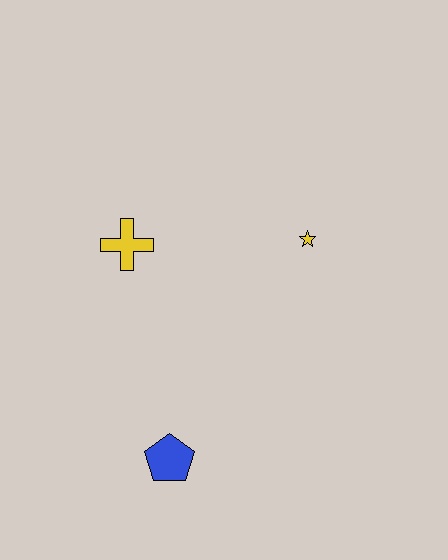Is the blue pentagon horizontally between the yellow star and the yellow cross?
Yes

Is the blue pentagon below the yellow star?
Yes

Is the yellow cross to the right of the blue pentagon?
No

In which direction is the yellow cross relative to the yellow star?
The yellow cross is to the left of the yellow star.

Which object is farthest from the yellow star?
The blue pentagon is farthest from the yellow star.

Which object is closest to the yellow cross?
The yellow star is closest to the yellow cross.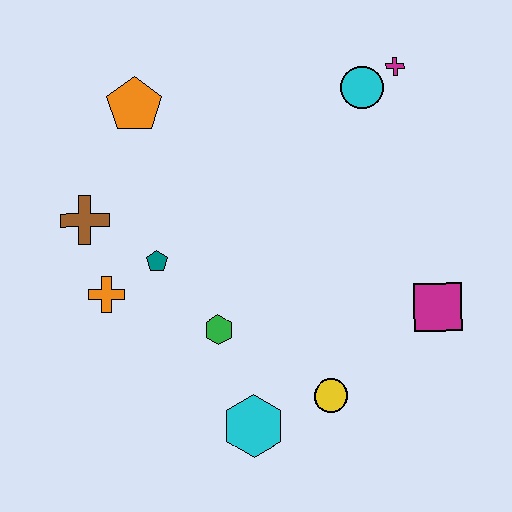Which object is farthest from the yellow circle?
The orange pentagon is farthest from the yellow circle.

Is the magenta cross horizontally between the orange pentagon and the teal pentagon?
No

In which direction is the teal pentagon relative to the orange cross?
The teal pentagon is to the right of the orange cross.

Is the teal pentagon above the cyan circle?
No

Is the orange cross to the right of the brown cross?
Yes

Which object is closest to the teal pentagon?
The orange cross is closest to the teal pentagon.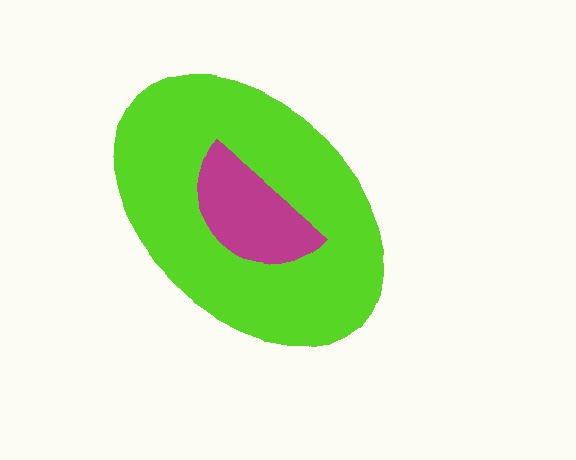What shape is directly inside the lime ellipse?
The magenta semicircle.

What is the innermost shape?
The magenta semicircle.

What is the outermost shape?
The lime ellipse.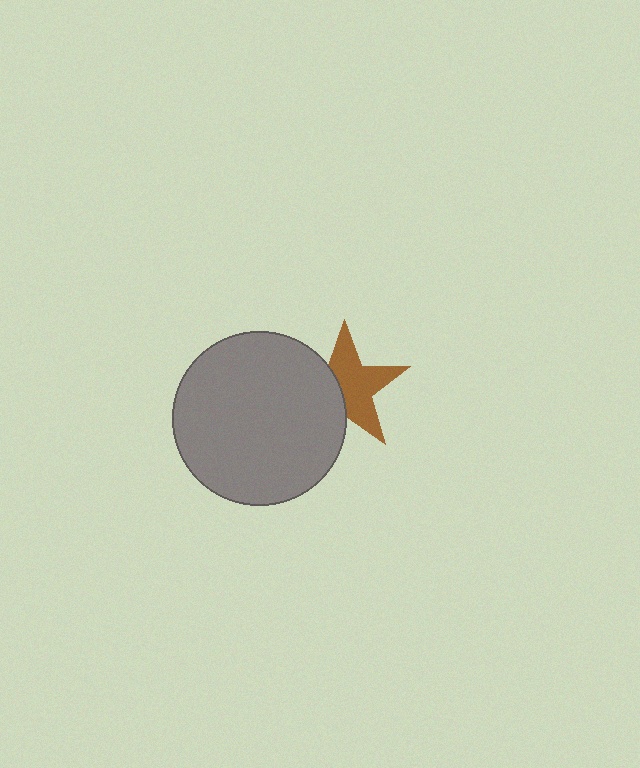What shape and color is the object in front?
The object in front is a gray circle.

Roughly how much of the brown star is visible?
About half of it is visible (roughly 60%).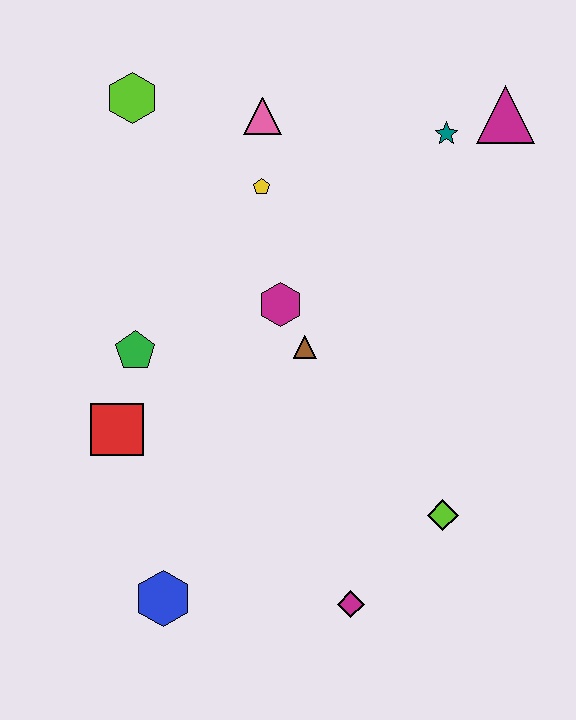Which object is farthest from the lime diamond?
The lime hexagon is farthest from the lime diamond.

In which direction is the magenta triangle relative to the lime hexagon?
The magenta triangle is to the right of the lime hexagon.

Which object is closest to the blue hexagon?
The red square is closest to the blue hexagon.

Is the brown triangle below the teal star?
Yes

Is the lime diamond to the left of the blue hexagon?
No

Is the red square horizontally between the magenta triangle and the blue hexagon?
No